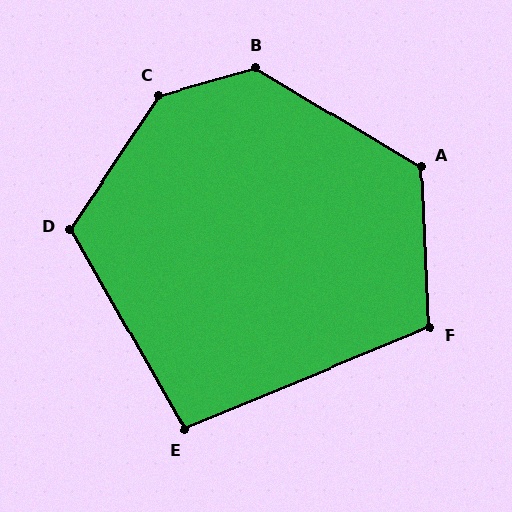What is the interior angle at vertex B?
Approximately 134 degrees (obtuse).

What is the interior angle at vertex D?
Approximately 117 degrees (obtuse).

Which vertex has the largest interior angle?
C, at approximately 139 degrees.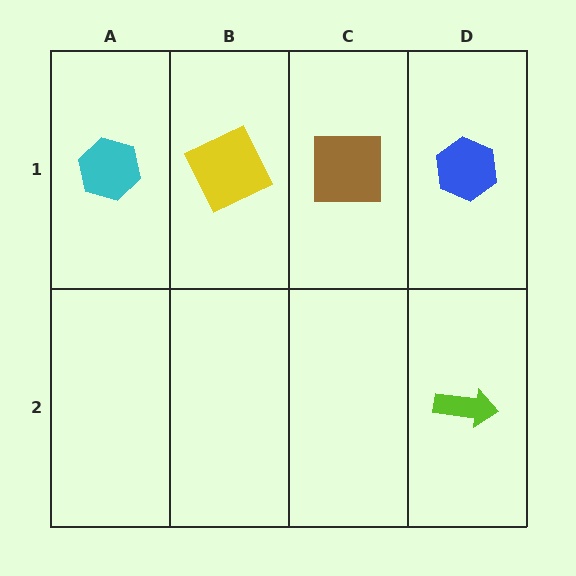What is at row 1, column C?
A brown square.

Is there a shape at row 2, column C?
No, that cell is empty.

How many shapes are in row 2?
1 shape.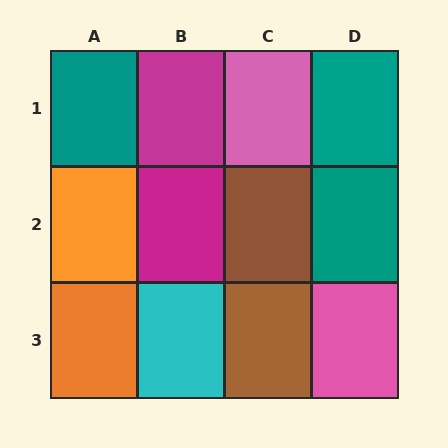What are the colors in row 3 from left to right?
Orange, cyan, brown, pink.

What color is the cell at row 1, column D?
Teal.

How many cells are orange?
2 cells are orange.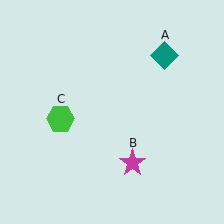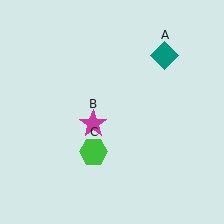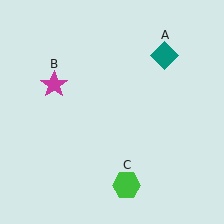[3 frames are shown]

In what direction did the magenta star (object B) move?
The magenta star (object B) moved up and to the left.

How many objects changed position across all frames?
2 objects changed position: magenta star (object B), green hexagon (object C).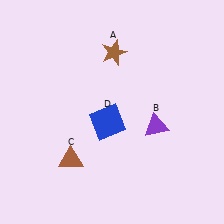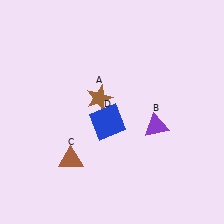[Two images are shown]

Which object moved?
The brown star (A) moved down.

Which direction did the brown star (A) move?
The brown star (A) moved down.